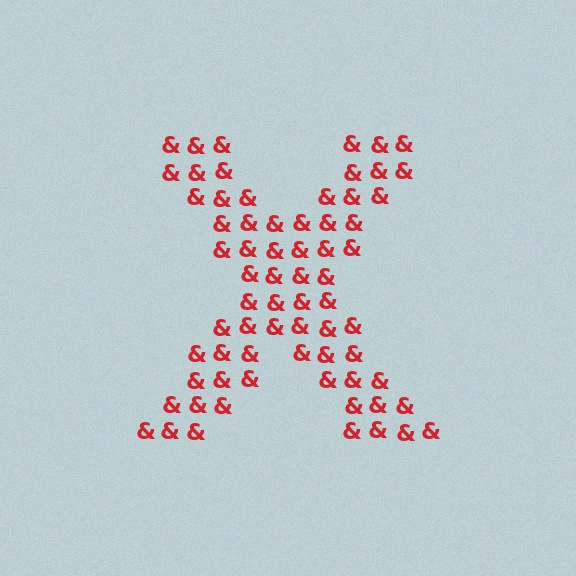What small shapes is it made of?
It is made of small ampersands.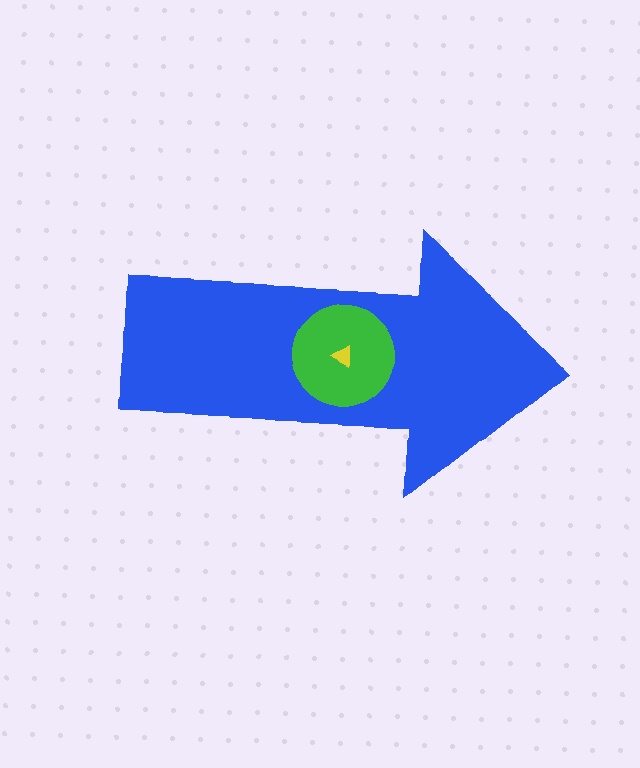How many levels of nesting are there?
3.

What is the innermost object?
The yellow triangle.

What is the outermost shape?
The blue arrow.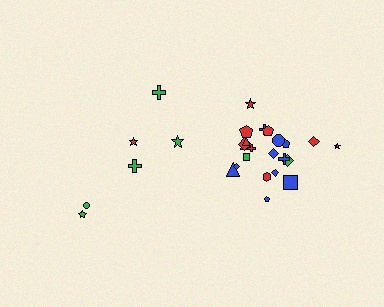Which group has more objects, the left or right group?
The right group.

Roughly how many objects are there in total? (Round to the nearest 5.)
Roughly 30 objects in total.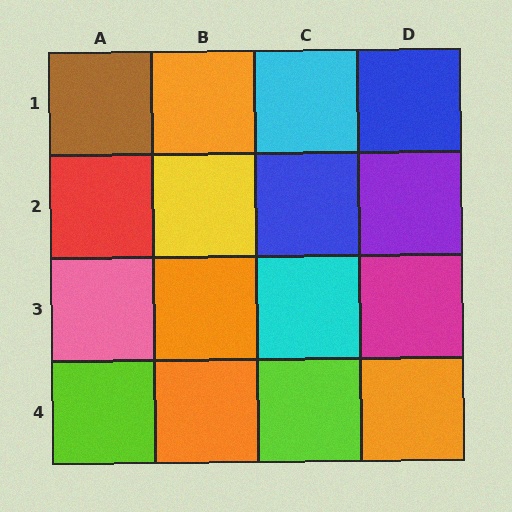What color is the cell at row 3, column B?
Orange.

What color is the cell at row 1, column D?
Blue.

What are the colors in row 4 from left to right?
Lime, orange, lime, orange.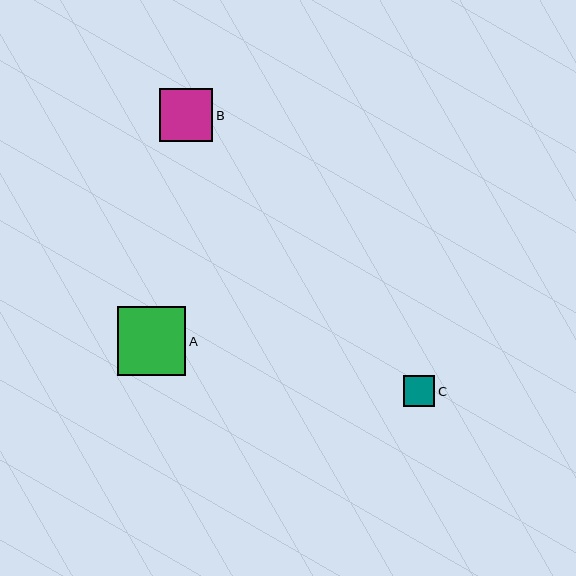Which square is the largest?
Square A is the largest with a size of approximately 68 pixels.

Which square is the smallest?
Square C is the smallest with a size of approximately 32 pixels.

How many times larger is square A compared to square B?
Square A is approximately 1.3 times the size of square B.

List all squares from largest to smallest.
From largest to smallest: A, B, C.